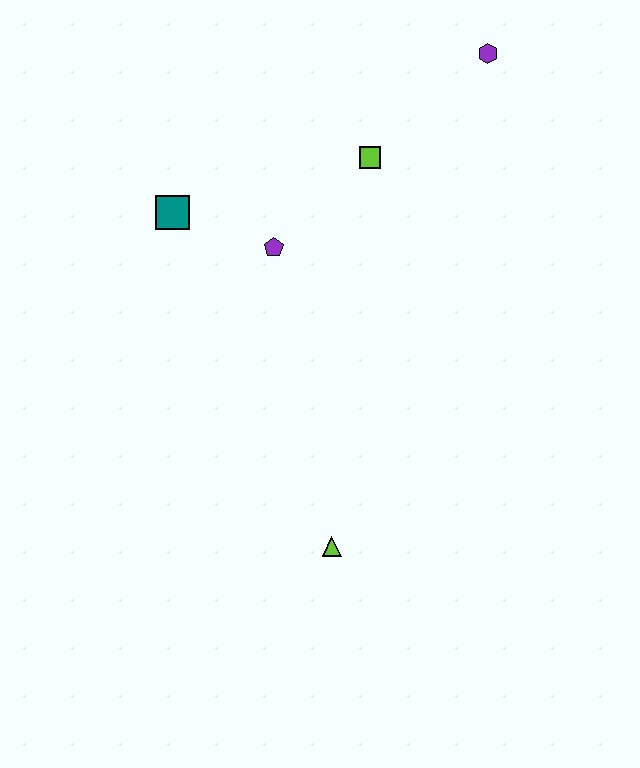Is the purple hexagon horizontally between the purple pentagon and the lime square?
No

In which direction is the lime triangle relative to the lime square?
The lime triangle is below the lime square.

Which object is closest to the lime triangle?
The purple pentagon is closest to the lime triangle.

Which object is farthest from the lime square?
The lime triangle is farthest from the lime square.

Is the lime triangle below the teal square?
Yes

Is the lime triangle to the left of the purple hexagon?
Yes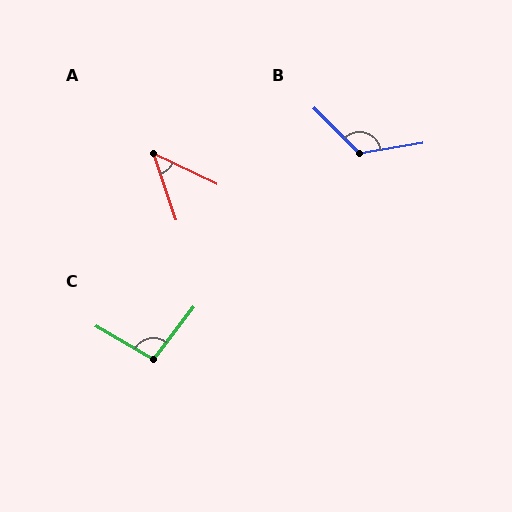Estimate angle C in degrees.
Approximately 97 degrees.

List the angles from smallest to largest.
A (46°), C (97°), B (126°).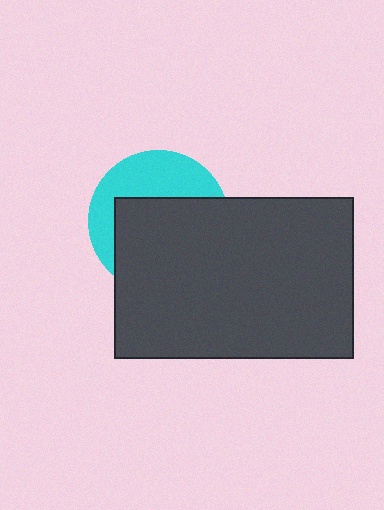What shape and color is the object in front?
The object in front is a dark gray rectangle.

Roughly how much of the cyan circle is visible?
A small part of it is visible (roughly 39%).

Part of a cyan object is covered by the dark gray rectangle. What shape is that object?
It is a circle.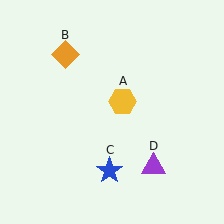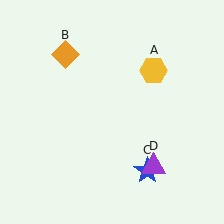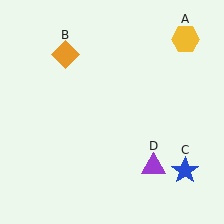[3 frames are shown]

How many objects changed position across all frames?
2 objects changed position: yellow hexagon (object A), blue star (object C).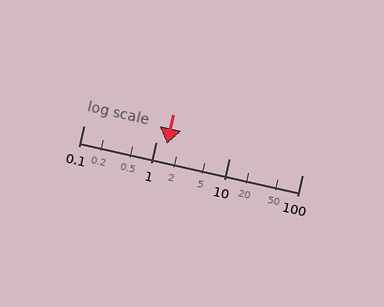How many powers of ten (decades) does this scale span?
The scale spans 3 decades, from 0.1 to 100.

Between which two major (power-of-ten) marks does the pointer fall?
The pointer is between 1 and 10.